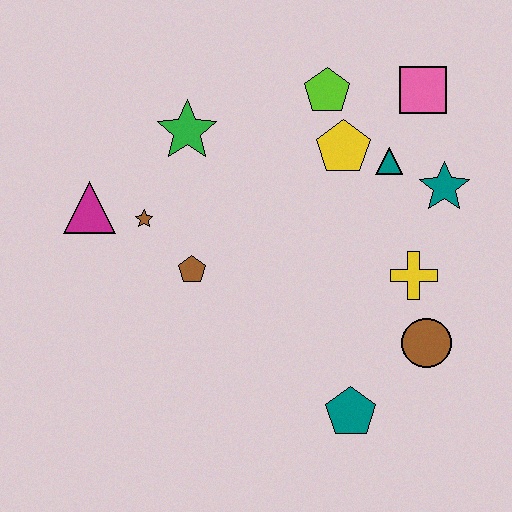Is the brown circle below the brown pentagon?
Yes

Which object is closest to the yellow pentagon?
The teal triangle is closest to the yellow pentagon.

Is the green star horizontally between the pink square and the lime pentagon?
No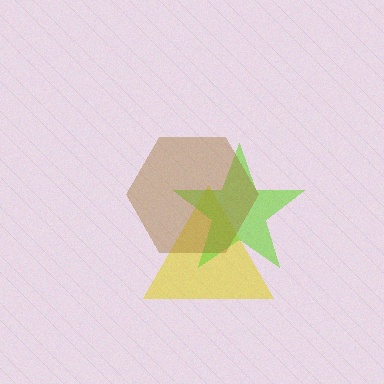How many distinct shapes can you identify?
There are 3 distinct shapes: a yellow triangle, a lime star, a brown hexagon.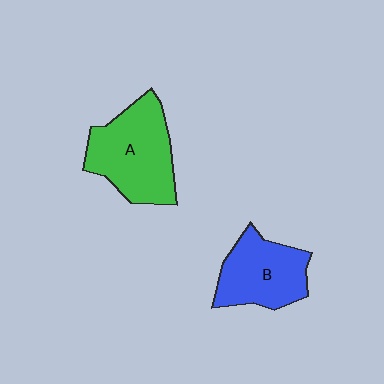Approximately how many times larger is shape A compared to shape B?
Approximately 1.3 times.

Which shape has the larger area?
Shape A (green).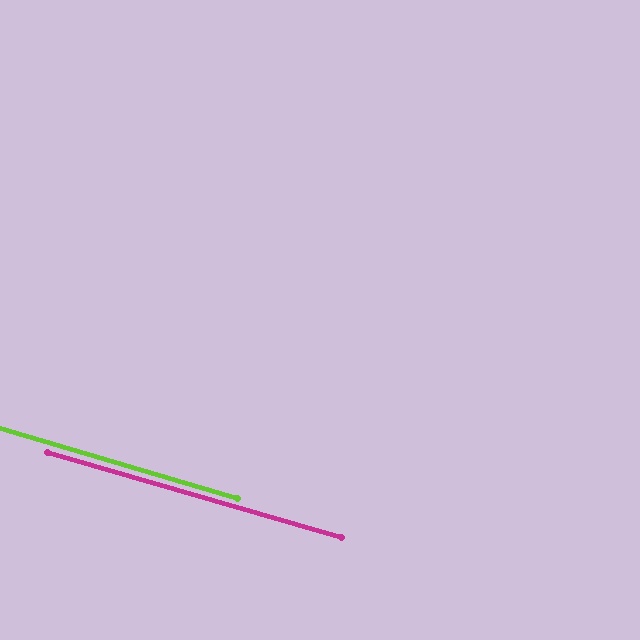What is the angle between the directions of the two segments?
Approximately 0 degrees.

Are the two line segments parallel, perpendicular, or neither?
Parallel — their directions differ by only 0.5°.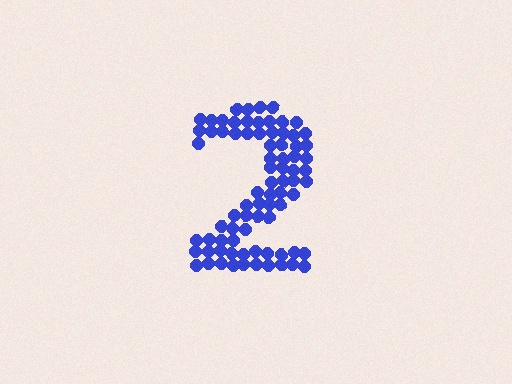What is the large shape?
The large shape is the digit 2.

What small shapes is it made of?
It is made of small circles.